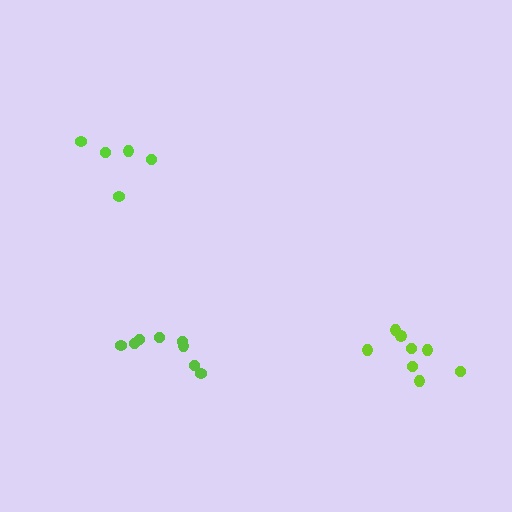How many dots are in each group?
Group 1: 8 dots, Group 2: 8 dots, Group 3: 5 dots (21 total).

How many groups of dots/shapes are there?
There are 3 groups.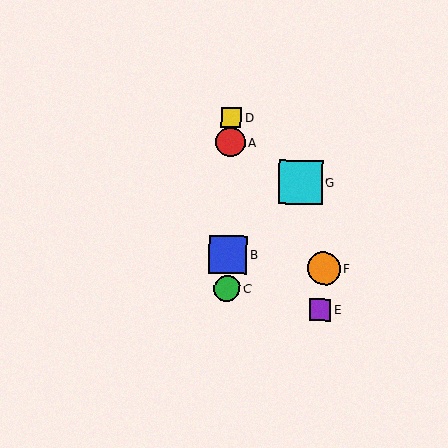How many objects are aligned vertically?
4 objects (A, B, C, D) are aligned vertically.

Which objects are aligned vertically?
Objects A, B, C, D are aligned vertically.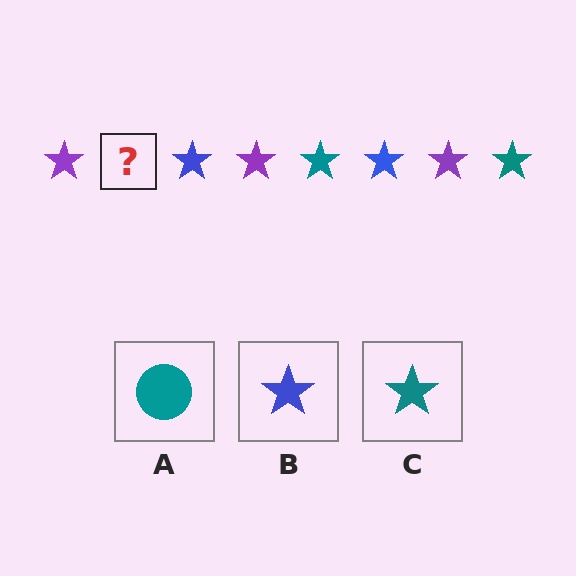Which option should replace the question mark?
Option C.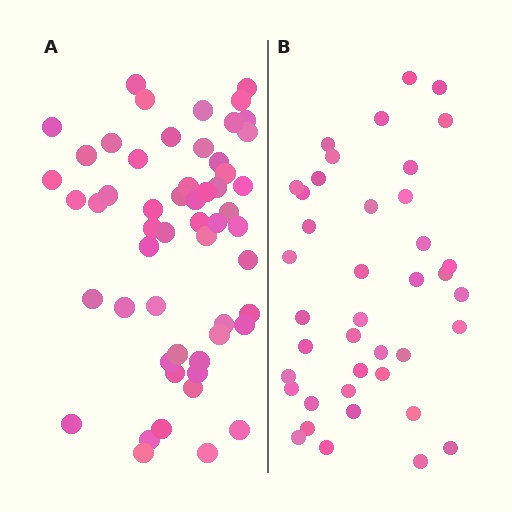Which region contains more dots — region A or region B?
Region A (the left region) has more dots.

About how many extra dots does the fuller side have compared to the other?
Region A has approximately 15 more dots than region B.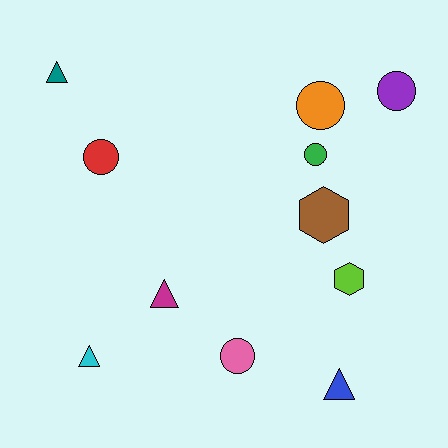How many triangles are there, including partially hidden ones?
There are 4 triangles.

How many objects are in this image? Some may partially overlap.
There are 11 objects.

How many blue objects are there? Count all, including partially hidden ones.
There is 1 blue object.